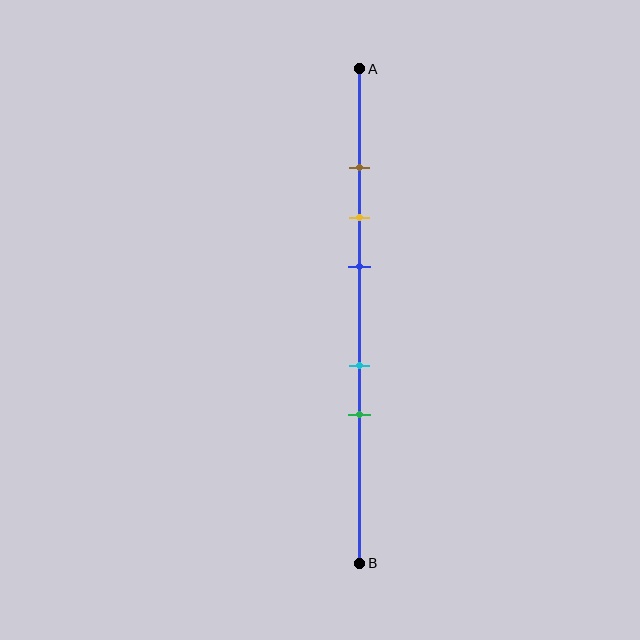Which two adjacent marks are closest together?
The brown and yellow marks are the closest adjacent pair.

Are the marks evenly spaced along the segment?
No, the marks are not evenly spaced.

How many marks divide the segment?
There are 5 marks dividing the segment.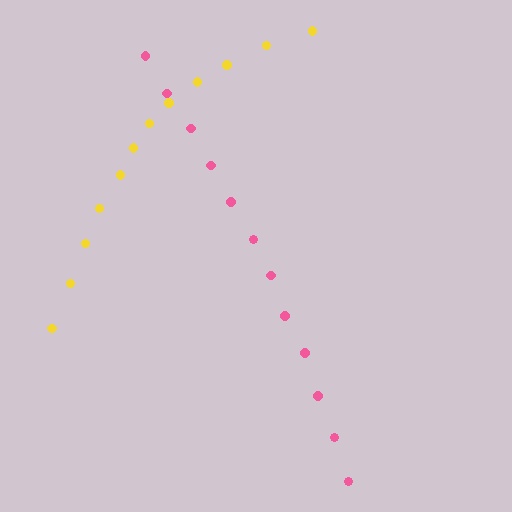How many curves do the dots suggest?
There are 2 distinct paths.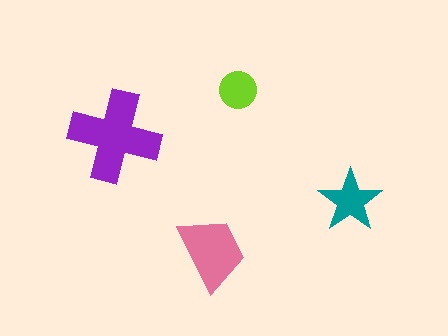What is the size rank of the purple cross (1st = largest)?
1st.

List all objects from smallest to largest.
The lime circle, the teal star, the pink trapezoid, the purple cross.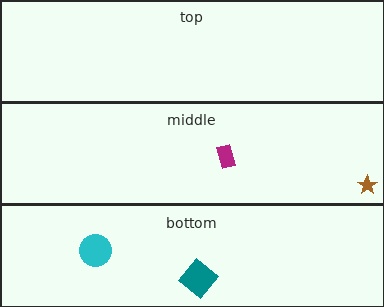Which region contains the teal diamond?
The bottom region.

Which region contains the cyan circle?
The bottom region.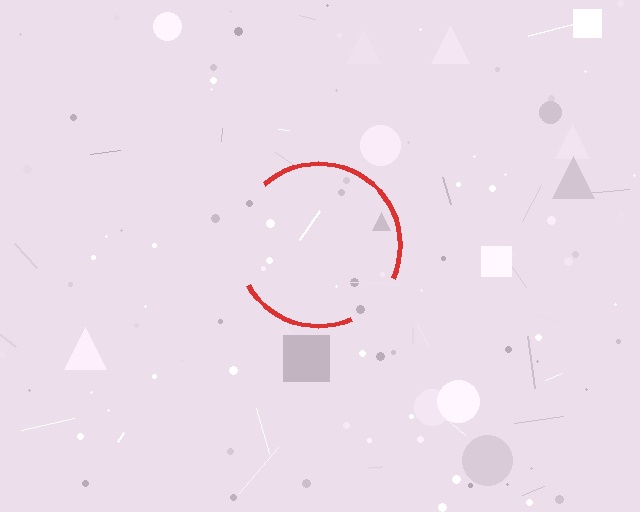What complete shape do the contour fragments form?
The contour fragments form a circle.